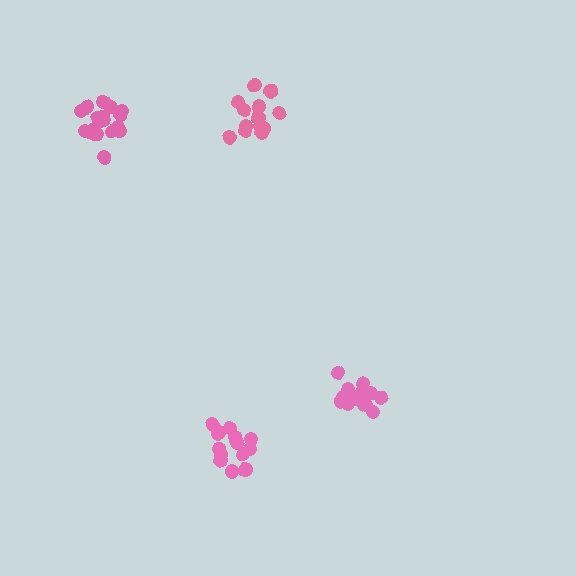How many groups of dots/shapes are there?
There are 4 groups.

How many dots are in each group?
Group 1: 16 dots, Group 2: 13 dots, Group 3: 13 dots, Group 4: 18 dots (60 total).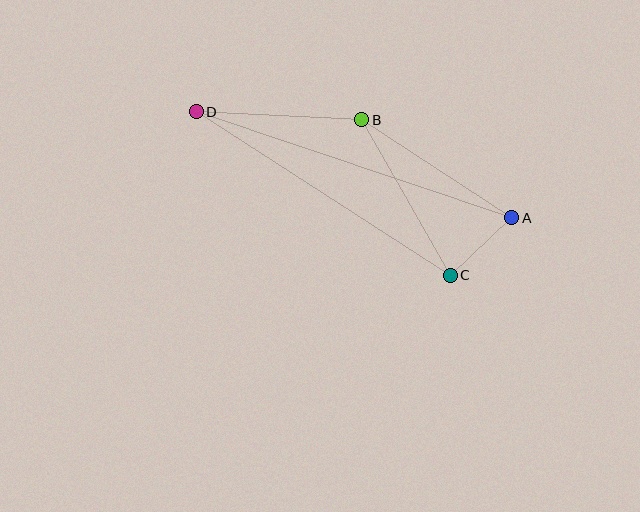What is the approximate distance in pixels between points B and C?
The distance between B and C is approximately 179 pixels.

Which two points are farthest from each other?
Points A and D are farthest from each other.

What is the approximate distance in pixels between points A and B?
The distance between A and B is approximately 179 pixels.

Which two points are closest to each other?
Points A and C are closest to each other.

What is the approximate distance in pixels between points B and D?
The distance between B and D is approximately 166 pixels.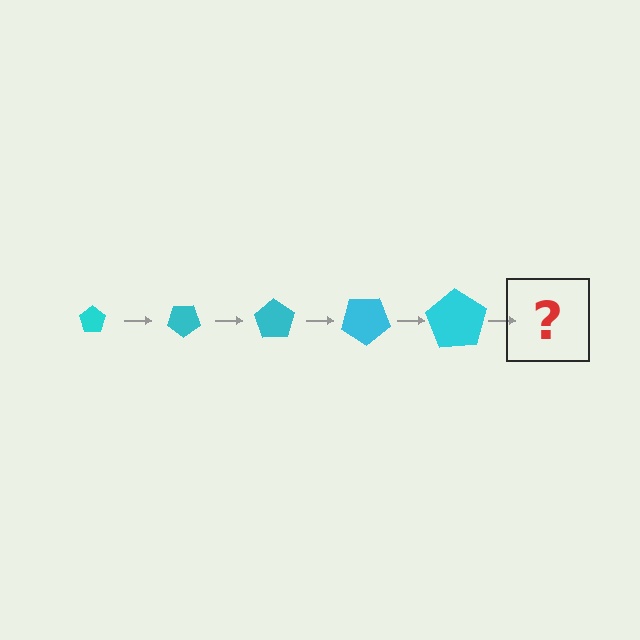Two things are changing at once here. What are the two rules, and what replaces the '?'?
The two rules are that the pentagon grows larger each step and it rotates 35 degrees each step. The '?' should be a pentagon, larger than the previous one and rotated 175 degrees from the start.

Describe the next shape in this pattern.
It should be a pentagon, larger than the previous one and rotated 175 degrees from the start.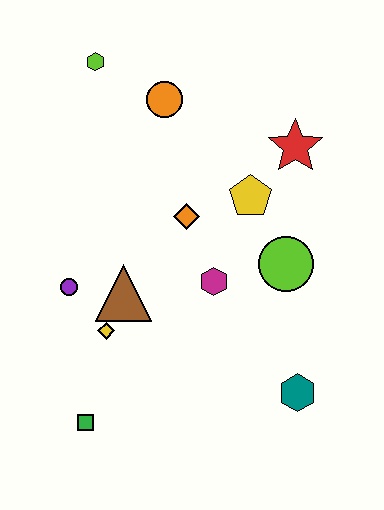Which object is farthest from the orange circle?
The green square is farthest from the orange circle.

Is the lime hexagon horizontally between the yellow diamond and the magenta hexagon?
No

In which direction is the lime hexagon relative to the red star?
The lime hexagon is to the left of the red star.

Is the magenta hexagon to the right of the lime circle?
No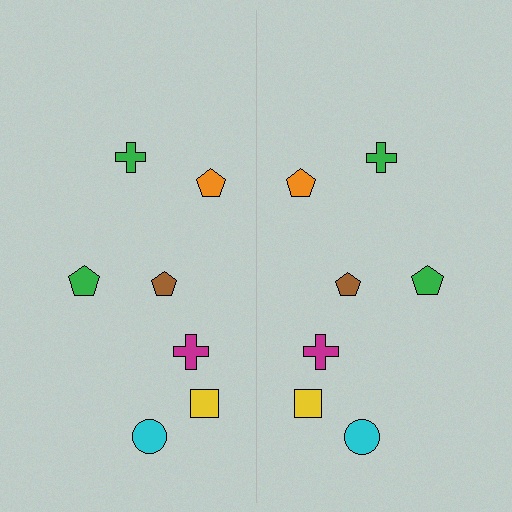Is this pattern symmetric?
Yes, this pattern has bilateral (reflection) symmetry.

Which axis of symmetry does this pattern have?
The pattern has a vertical axis of symmetry running through the center of the image.